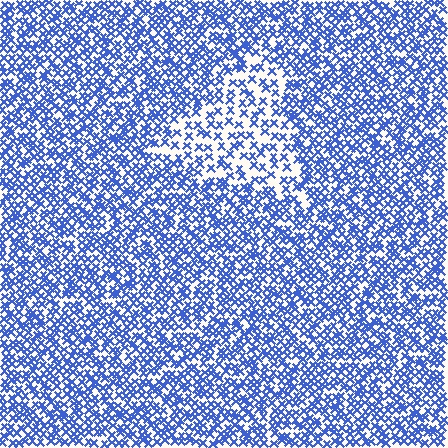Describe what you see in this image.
The image contains small blue elements arranged at two different densities. A triangle-shaped region is visible where the elements are less densely packed than the surrounding area.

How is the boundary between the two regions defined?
The boundary is defined by a change in element density (approximately 2.0x ratio). All elements are the same color, size, and shape.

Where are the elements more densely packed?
The elements are more densely packed outside the triangle boundary.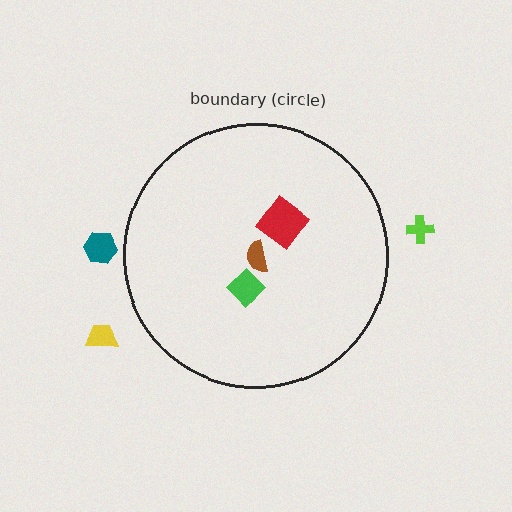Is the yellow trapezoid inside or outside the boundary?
Outside.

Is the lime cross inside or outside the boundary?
Outside.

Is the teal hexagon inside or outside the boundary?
Outside.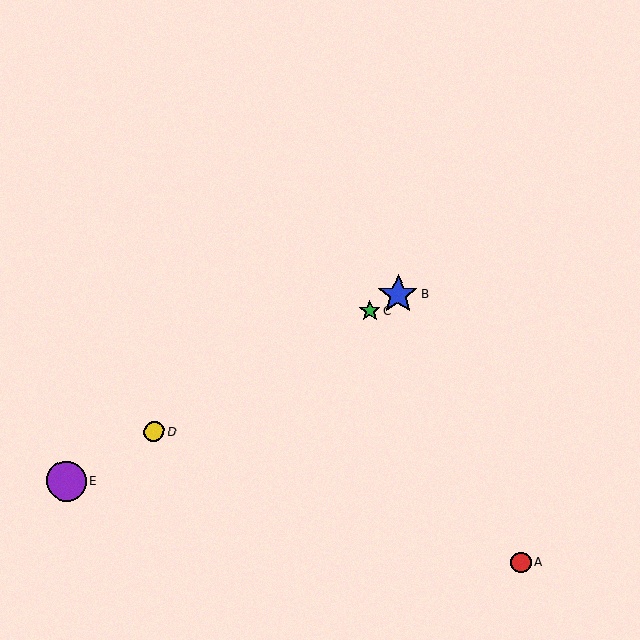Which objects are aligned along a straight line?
Objects B, C, D, E are aligned along a straight line.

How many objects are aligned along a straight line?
4 objects (B, C, D, E) are aligned along a straight line.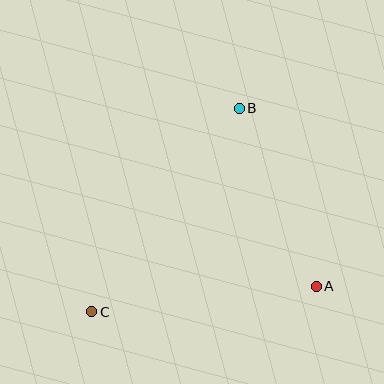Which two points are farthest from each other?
Points B and C are farthest from each other.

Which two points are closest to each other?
Points A and B are closest to each other.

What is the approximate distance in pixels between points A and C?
The distance between A and C is approximately 226 pixels.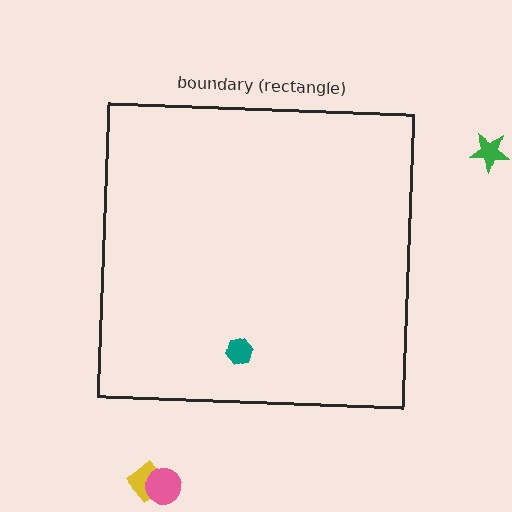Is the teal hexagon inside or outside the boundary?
Inside.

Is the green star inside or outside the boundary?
Outside.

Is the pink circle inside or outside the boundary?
Outside.